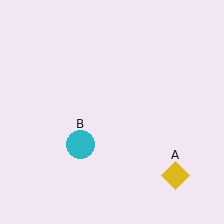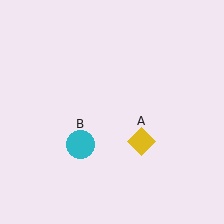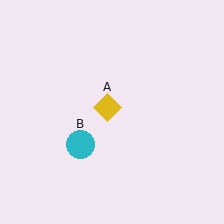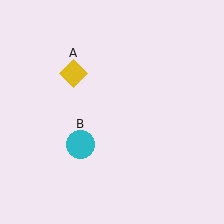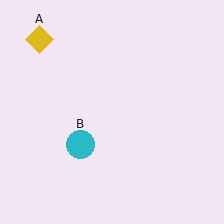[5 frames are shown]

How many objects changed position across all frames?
1 object changed position: yellow diamond (object A).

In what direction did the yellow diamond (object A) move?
The yellow diamond (object A) moved up and to the left.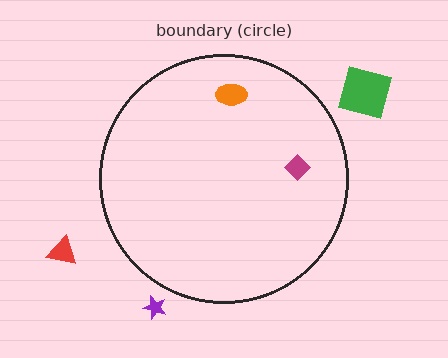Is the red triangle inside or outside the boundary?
Outside.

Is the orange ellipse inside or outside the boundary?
Inside.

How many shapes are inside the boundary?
2 inside, 3 outside.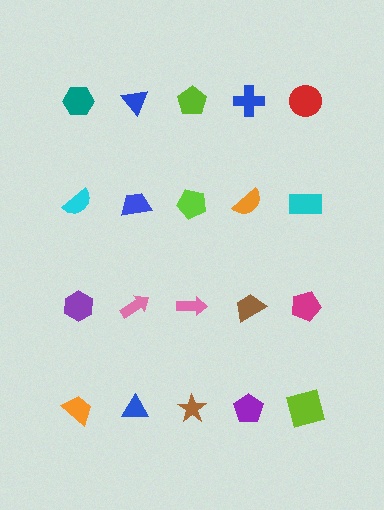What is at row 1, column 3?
A lime pentagon.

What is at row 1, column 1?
A teal hexagon.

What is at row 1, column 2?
A blue triangle.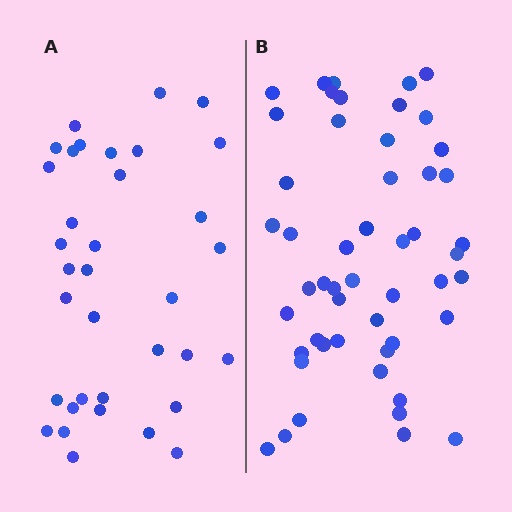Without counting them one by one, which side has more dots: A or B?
Region B (the right region) has more dots.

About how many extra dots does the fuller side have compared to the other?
Region B has approximately 15 more dots than region A.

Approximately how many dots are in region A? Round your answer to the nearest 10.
About 40 dots. (The exact count is 35, which rounds to 40.)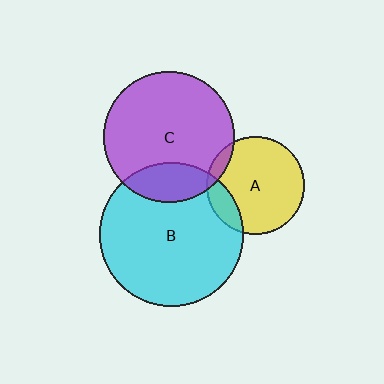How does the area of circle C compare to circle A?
Approximately 1.8 times.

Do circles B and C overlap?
Yes.